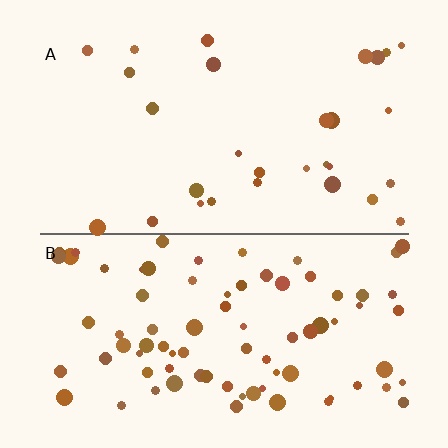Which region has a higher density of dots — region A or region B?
B (the bottom).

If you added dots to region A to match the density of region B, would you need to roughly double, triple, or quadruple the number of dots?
Approximately triple.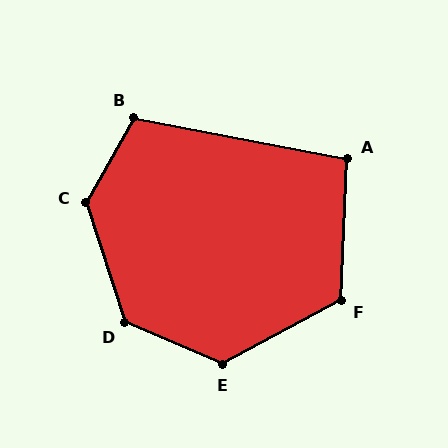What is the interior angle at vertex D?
Approximately 131 degrees (obtuse).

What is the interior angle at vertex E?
Approximately 129 degrees (obtuse).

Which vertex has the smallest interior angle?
A, at approximately 98 degrees.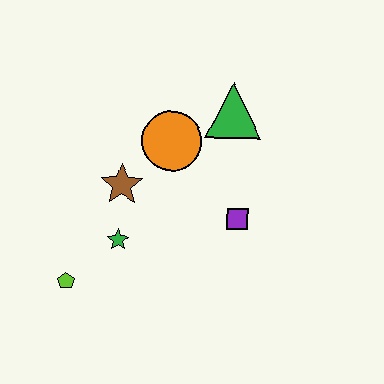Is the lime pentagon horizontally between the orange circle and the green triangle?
No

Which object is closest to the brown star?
The green star is closest to the brown star.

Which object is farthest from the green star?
The green triangle is farthest from the green star.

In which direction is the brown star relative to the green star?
The brown star is above the green star.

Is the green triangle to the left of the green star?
No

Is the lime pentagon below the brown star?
Yes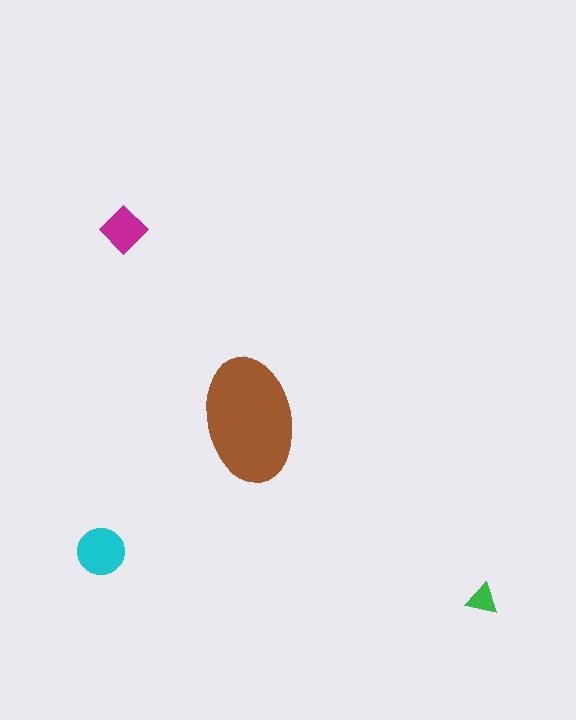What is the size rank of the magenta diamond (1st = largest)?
3rd.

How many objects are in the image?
There are 4 objects in the image.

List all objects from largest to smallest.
The brown ellipse, the cyan circle, the magenta diamond, the green triangle.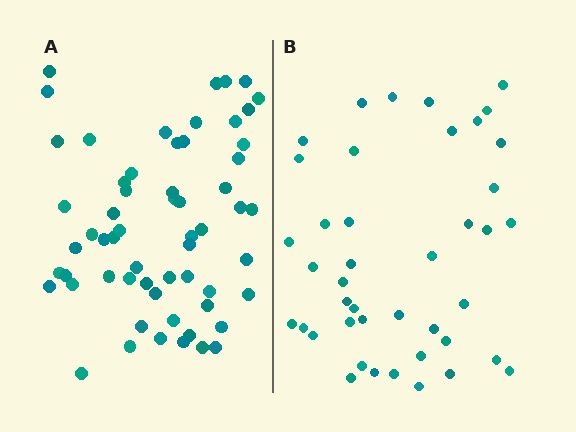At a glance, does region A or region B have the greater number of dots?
Region A (the left region) has more dots.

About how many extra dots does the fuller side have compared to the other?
Region A has approximately 20 more dots than region B.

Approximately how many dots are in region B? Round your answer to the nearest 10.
About 40 dots. (The exact count is 42, which rounds to 40.)